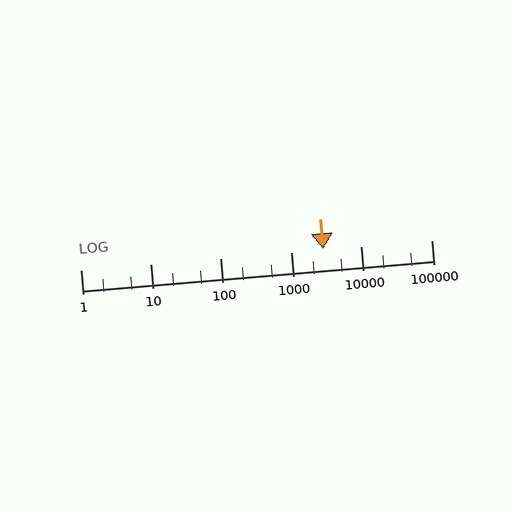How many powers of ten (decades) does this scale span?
The scale spans 5 decades, from 1 to 100000.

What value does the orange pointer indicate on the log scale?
The pointer indicates approximately 2900.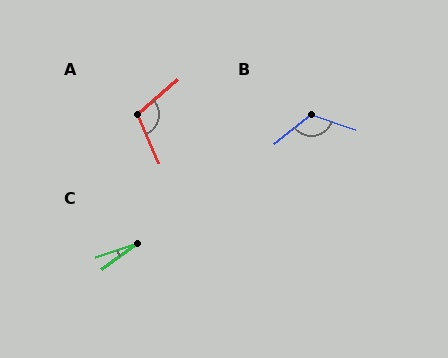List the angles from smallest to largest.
C (17°), A (107°), B (123°).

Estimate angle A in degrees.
Approximately 107 degrees.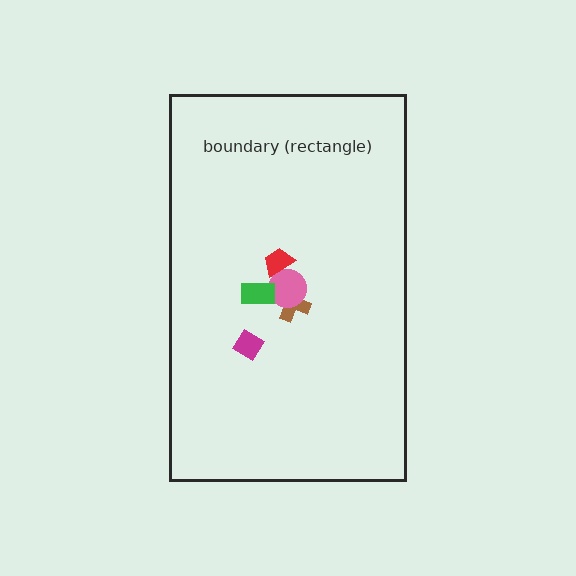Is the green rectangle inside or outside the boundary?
Inside.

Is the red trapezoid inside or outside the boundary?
Inside.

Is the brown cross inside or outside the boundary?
Inside.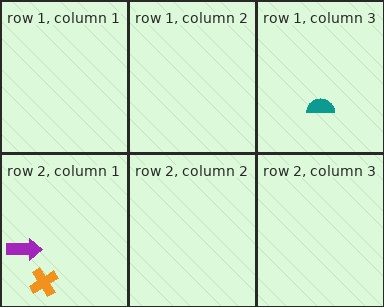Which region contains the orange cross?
The row 2, column 1 region.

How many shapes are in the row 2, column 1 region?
2.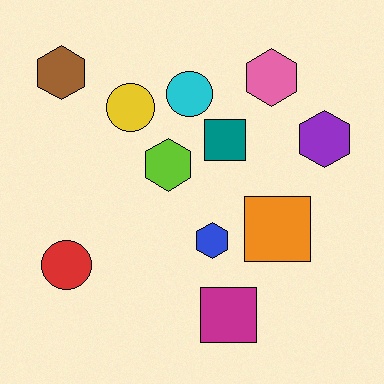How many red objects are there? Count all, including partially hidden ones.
There is 1 red object.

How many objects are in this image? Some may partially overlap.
There are 11 objects.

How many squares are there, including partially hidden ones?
There are 3 squares.